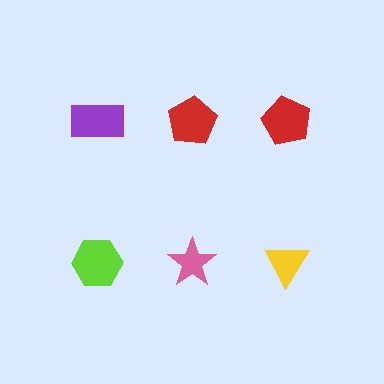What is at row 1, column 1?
A purple rectangle.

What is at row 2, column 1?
A lime hexagon.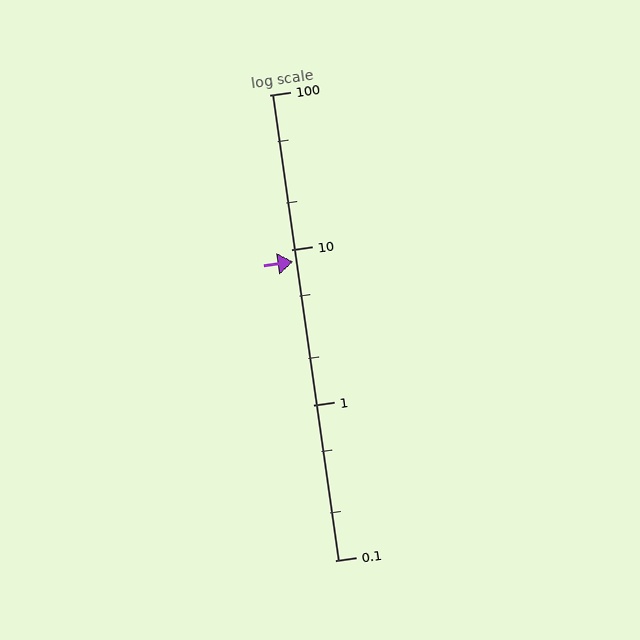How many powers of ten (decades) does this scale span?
The scale spans 3 decades, from 0.1 to 100.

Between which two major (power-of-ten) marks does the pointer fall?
The pointer is between 1 and 10.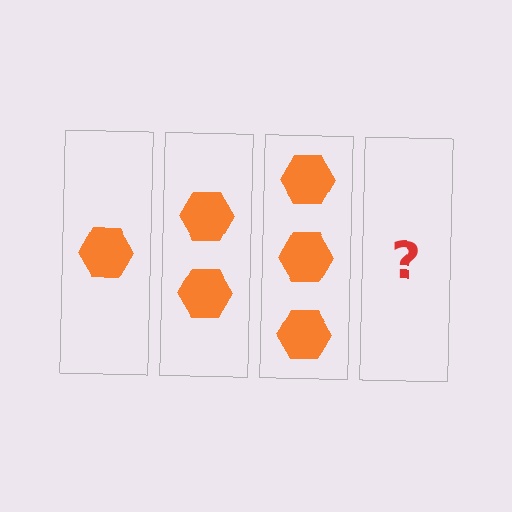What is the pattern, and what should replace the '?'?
The pattern is that each step adds one more hexagon. The '?' should be 4 hexagons.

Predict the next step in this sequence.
The next step is 4 hexagons.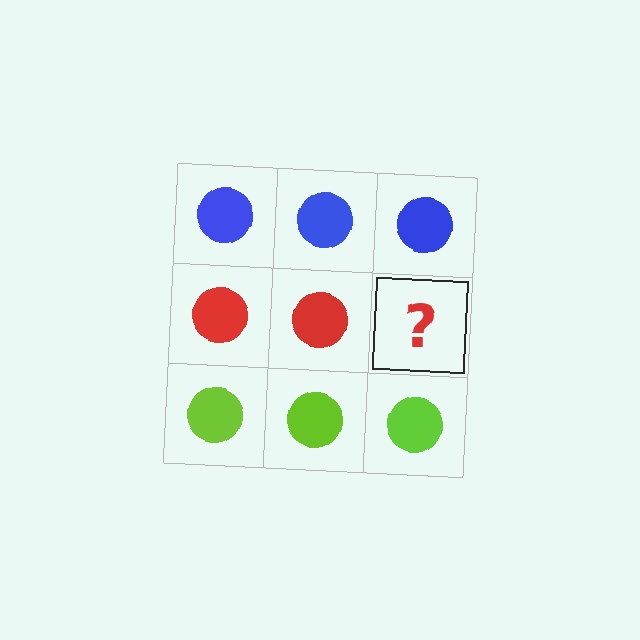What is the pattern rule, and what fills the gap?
The rule is that each row has a consistent color. The gap should be filled with a red circle.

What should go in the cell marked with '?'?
The missing cell should contain a red circle.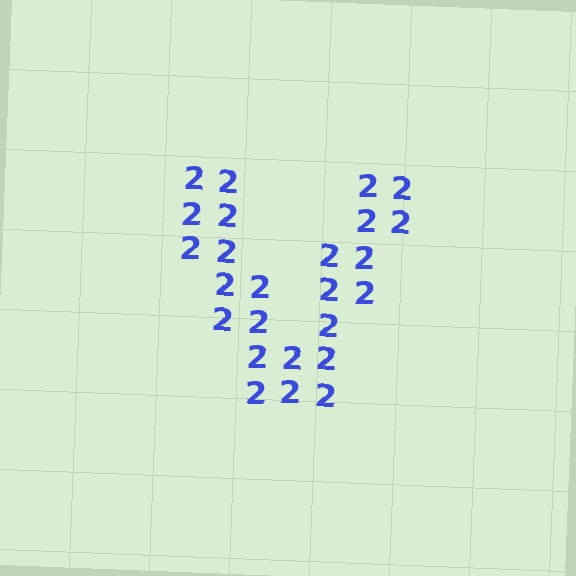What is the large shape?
The large shape is the letter V.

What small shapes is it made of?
It is made of small digit 2's.